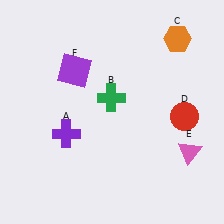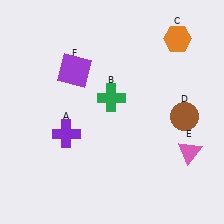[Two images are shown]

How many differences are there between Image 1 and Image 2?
There is 1 difference between the two images.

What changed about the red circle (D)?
In Image 1, D is red. In Image 2, it changed to brown.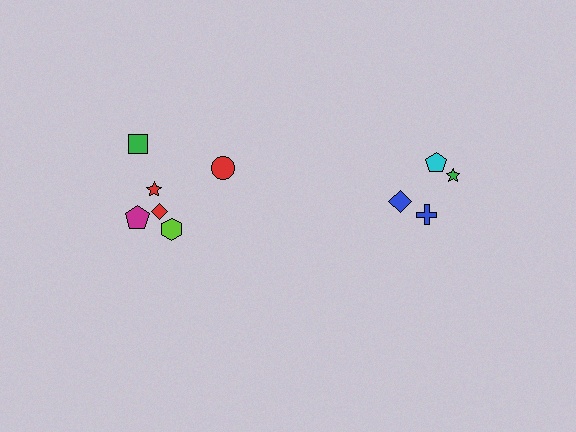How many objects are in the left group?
There are 6 objects.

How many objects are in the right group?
There are 4 objects.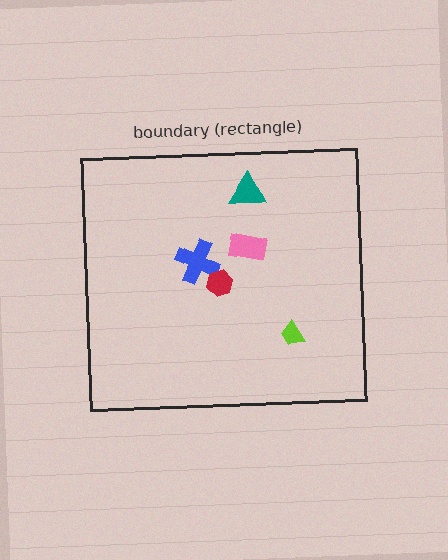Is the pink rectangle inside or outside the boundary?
Inside.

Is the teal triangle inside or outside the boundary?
Inside.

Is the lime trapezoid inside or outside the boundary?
Inside.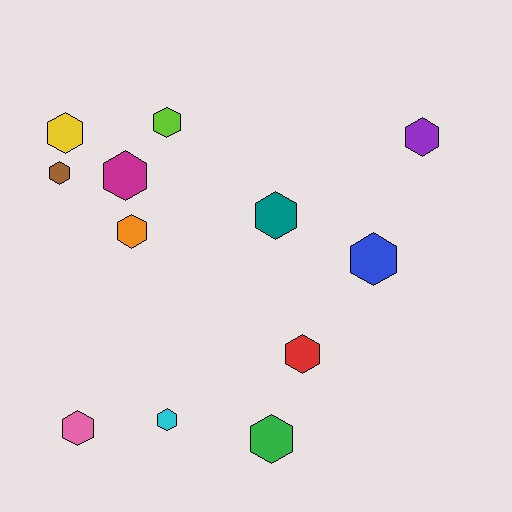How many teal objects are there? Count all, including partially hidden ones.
There is 1 teal object.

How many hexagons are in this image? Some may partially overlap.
There are 12 hexagons.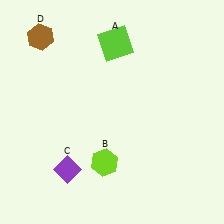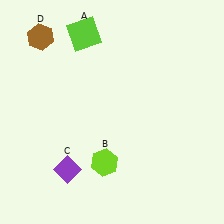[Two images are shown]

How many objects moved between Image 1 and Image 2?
1 object moved between the two images.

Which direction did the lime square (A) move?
The lime square (A) moved left.